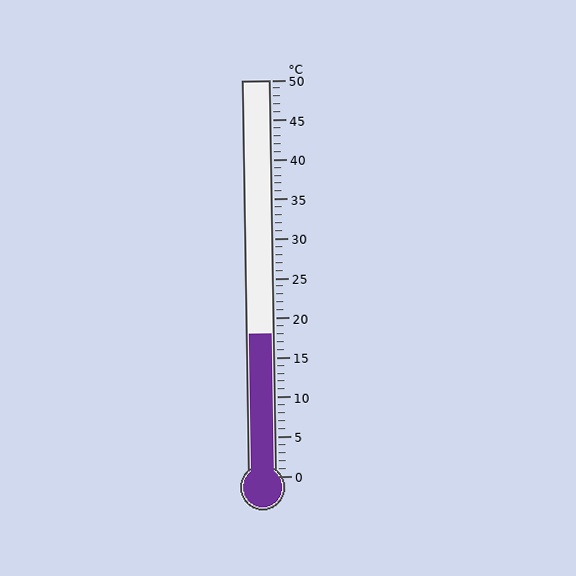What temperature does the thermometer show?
The thermometer shows approximately 18°C.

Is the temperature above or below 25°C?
The temperature is below 25°C.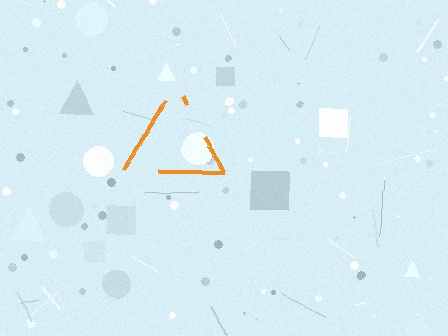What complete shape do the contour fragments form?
The contour fragments form a triangle.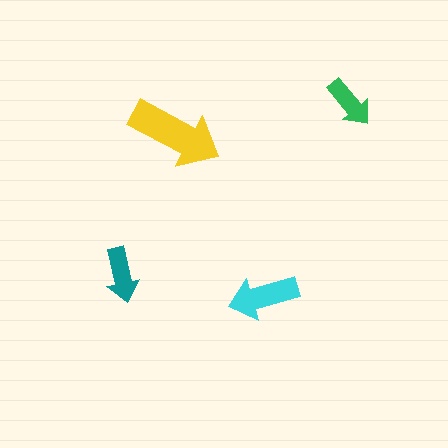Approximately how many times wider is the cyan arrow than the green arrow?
About 1.5 times wider.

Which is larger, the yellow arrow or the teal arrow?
The yellow one.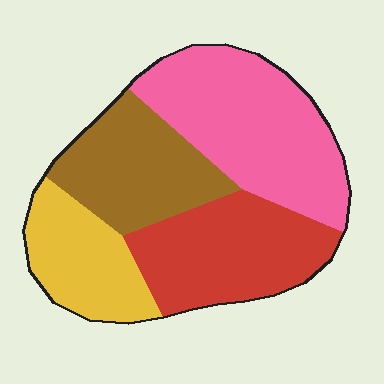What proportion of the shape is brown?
Brown covers about 20% of the shape.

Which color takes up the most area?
Pink, at roughly 35%.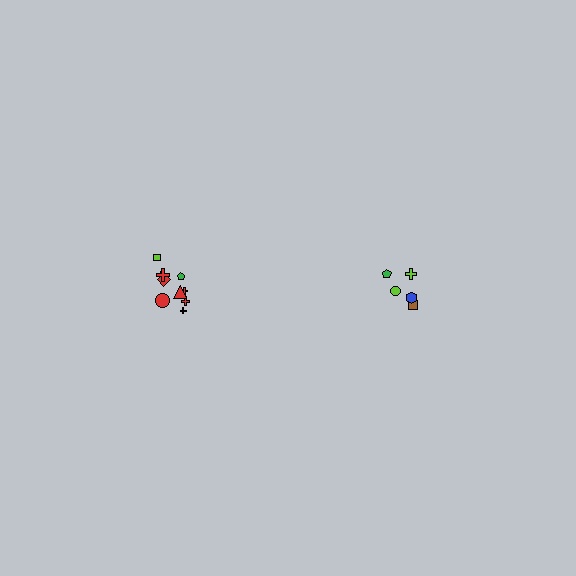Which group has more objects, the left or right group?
The left group.